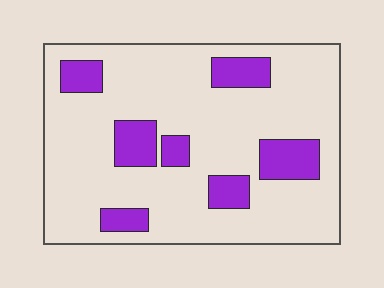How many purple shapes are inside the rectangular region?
7.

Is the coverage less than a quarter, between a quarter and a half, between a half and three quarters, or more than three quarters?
Less than a quarter.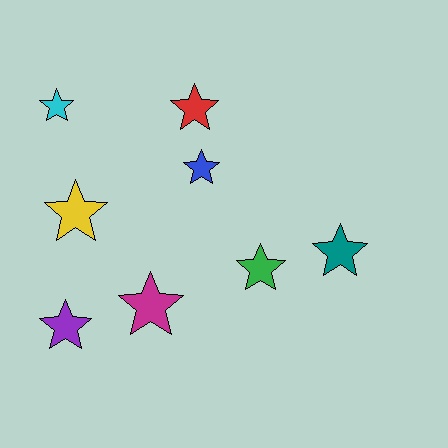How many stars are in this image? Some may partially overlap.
There are 8 stars.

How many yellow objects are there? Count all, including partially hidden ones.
There is 1 yellow object.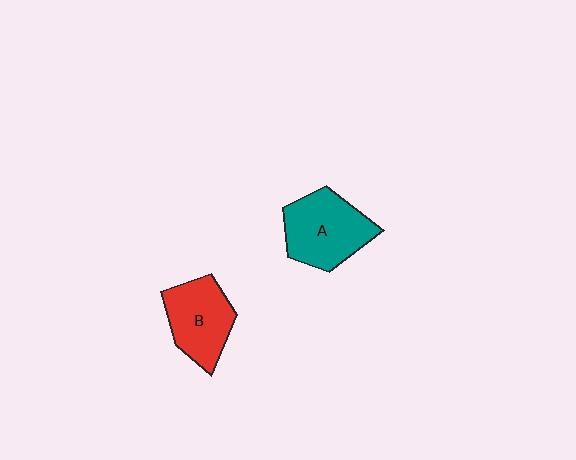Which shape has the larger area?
Shape A (teal).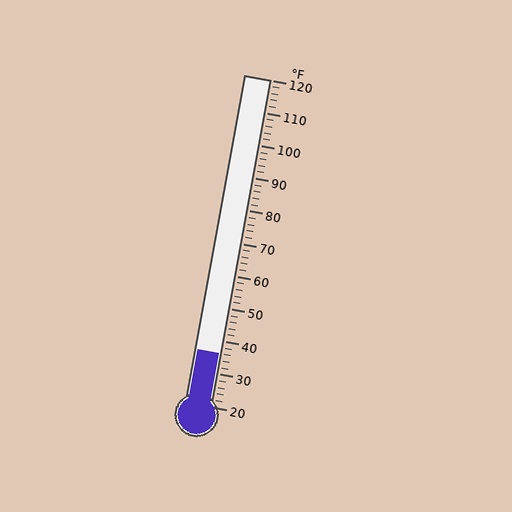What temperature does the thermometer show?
The thermometer shows approximately 36°F.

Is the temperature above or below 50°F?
The temperature is below 50°F.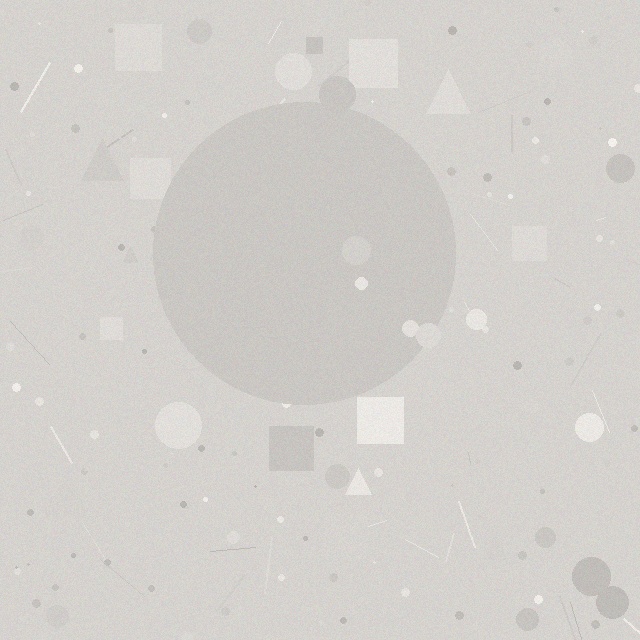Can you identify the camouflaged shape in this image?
The camouflaged shape is a circle.